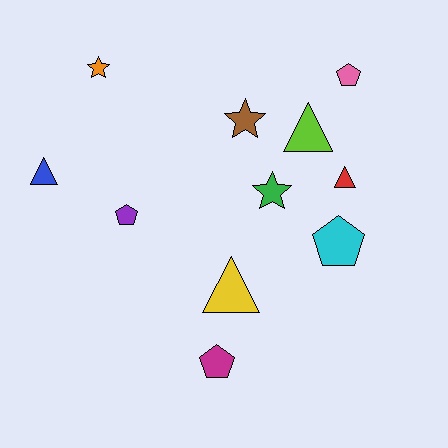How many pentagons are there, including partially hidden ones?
There are 4 pentagons.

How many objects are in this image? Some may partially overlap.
There are 11 objects.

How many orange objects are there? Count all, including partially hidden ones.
There is 1 orange object.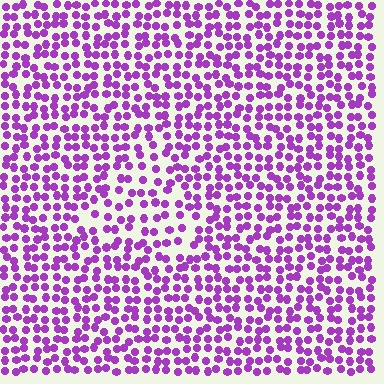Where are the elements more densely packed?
The elements are more densely packed outside the triangle boundary.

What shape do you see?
I see a triangle.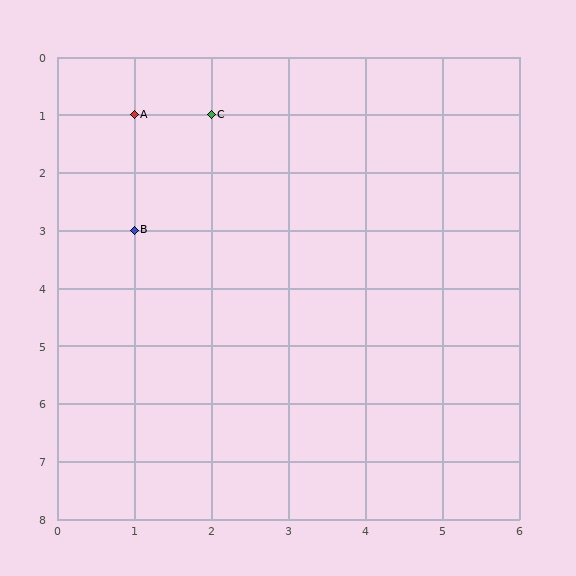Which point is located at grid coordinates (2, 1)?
Point C is at (2, 1).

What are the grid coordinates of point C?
Point C is at grid coordinates (2, 1).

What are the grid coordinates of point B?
Point B is at grid coordinates (1, 3).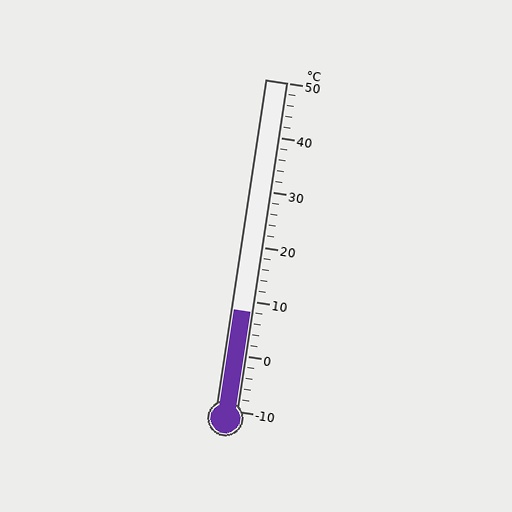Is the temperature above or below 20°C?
The temperature is below 20°C.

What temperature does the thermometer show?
The thermometer shows approximately 8°C.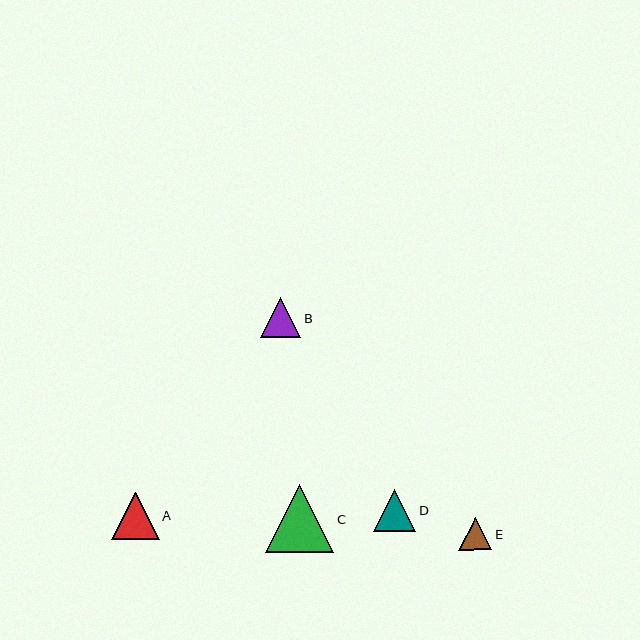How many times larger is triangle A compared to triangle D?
Triangle A is approximately 1.1 times the size of triangle D.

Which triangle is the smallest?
Triangle E is the smallest with a size of approximately 33 pixels.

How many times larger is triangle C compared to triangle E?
Triangle C is approximately 2.1 times the size of triangle E.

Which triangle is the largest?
Triangle C is the largest with a size of approximately 68 pixels.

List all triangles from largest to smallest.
From largest to smallest: C, A, D, B, E.